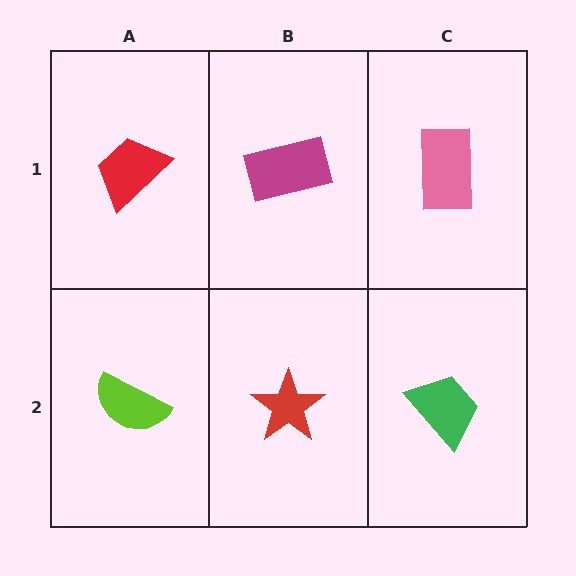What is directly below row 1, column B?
A red star.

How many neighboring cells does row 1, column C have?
2.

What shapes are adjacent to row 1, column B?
A red star (row 2, column B), a red trapezoid (row 1, column A), a pink rectangle (row 1, column C).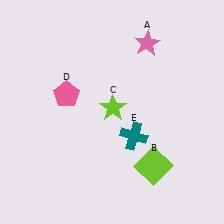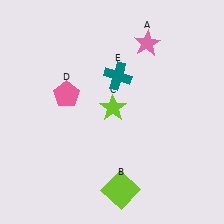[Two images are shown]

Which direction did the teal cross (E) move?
The teal cross (E) moved up.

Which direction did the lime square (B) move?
The lime square (B) moved left.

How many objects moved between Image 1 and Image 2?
2 objects moved between the two images.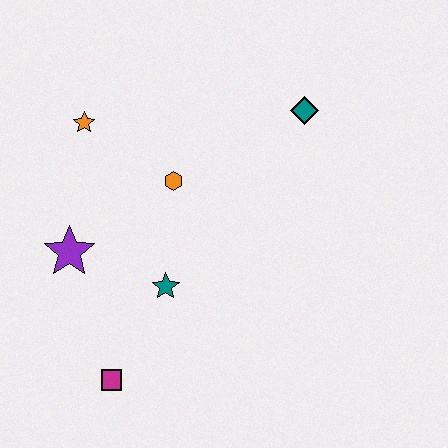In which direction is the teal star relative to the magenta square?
The teal star is above the magenta square.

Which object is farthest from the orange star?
The magenta square is farthest from the orange star.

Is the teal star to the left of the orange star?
No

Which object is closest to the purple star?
The teal star is closest to the purple star.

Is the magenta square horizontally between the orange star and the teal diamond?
Yes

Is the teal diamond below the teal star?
No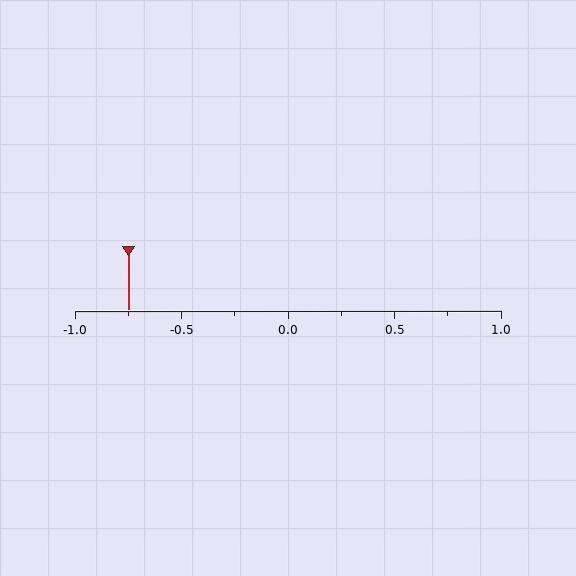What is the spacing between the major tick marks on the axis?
The major ticks are spaced 0.5 apart.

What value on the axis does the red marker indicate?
The marker indicates approximately -0.75.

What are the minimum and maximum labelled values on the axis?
The axis runs from -1.0 to 1.0.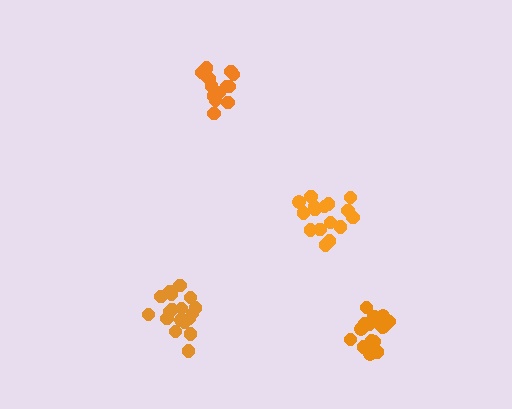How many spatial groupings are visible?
There are 4 spatial groupings.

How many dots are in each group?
Group 1: 17 dots, Group 2: 18 dots, Group 3: 14 dots, Group 4: 19 dots (68 total).